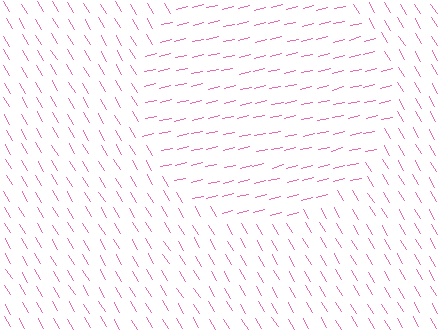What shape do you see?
I see a circle.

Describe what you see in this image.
The image is filled with small pink line segments. A circle region in the image has lines oriented differently from the surrounding lines, creating a visible texture boundary.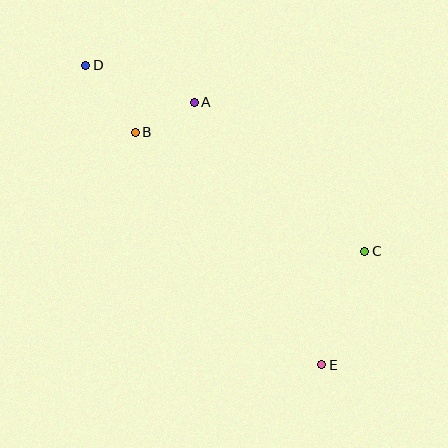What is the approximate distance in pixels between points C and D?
The distance between C and D is approximately 335 pixels.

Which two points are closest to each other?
Points A and B are closest to each other.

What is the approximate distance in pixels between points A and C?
The distance between A and C is approximately 227 pixels.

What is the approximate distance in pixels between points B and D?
The distance between B and D is approximately 83 pixels.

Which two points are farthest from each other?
Points D and E are farthest from each other.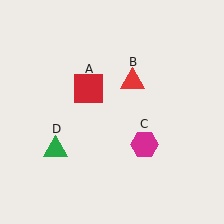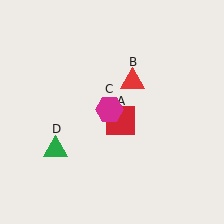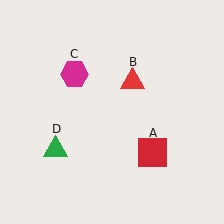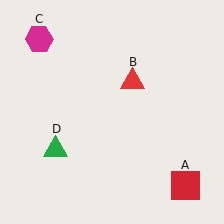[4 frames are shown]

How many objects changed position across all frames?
2 objects changed position: red square (object A), magenta hexagon (object C).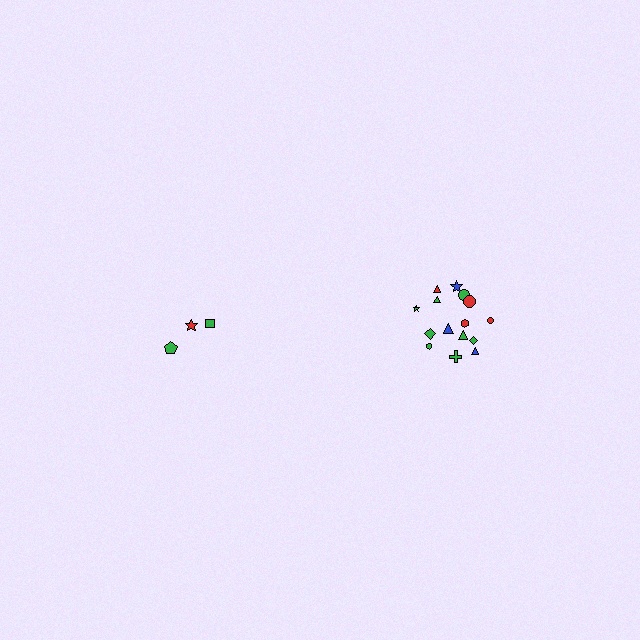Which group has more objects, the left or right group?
The right group.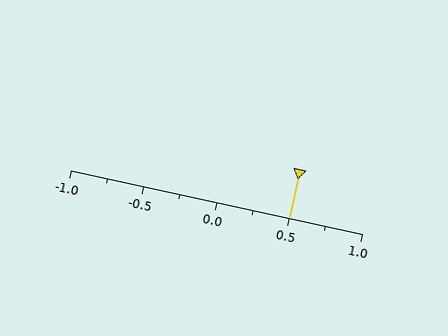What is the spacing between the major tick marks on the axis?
The major ticks are spaced 0.5 apart.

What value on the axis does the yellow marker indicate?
The marker indicates approximately 0.5.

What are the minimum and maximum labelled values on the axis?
The axis runs from -1.0 to 1.0.